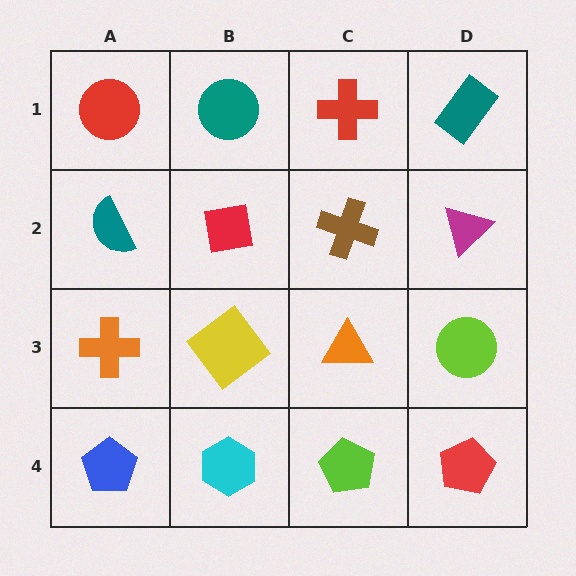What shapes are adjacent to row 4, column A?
An orange cross (row 3, column A), a cyan hexagon (row 4, column B).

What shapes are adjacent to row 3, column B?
A red square (row 2, column B), a cyan hexagon (row 4, column B), an orange cross (row 3, column A), an orange triangle (row 3, column C).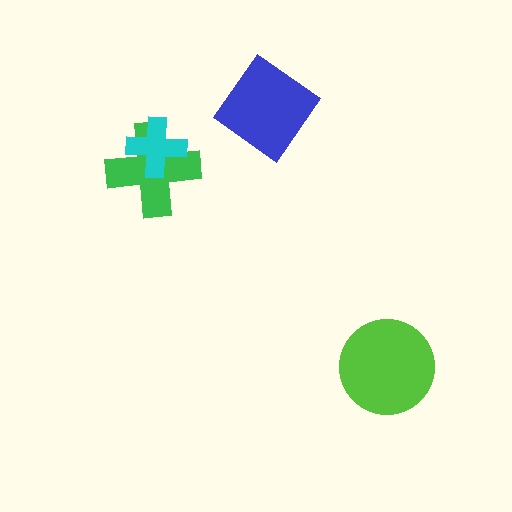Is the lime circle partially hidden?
No, no other shape covers it.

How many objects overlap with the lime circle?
0 objects overlap with the lime circle.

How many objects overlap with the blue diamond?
0 objects overlap with the blue diamond.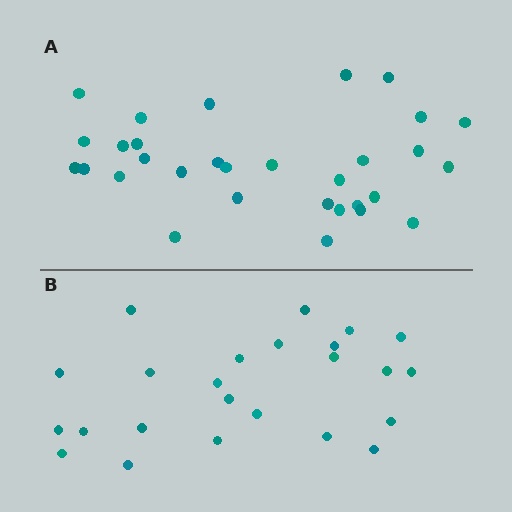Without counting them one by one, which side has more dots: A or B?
Region A (the top region) has more dots.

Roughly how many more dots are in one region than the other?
Region A has roughly 8 or so more dots than region B.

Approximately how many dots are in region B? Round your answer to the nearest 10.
About 20 dots. (The exact count is 24, which rounds to 20.)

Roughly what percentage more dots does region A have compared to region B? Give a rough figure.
About 30% more.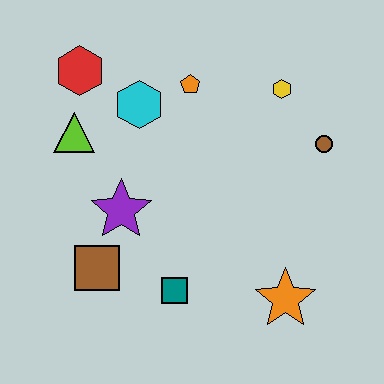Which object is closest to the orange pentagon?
The cyan hexagon is closest to the orange pentagon.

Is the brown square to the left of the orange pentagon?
Yes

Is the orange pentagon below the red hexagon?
Yes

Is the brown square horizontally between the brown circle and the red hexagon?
Yes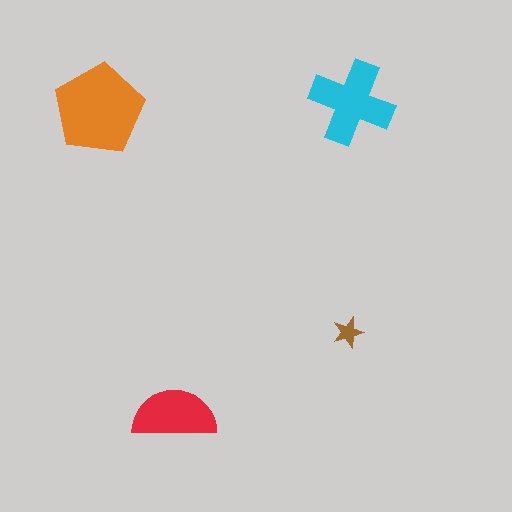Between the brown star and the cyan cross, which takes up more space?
The cyan cross.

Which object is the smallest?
The brown star.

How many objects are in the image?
There are 4 objects in the image.